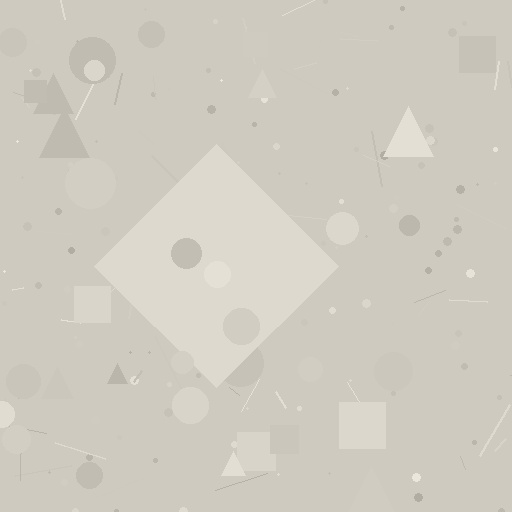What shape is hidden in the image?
A diamond is hidden in the image.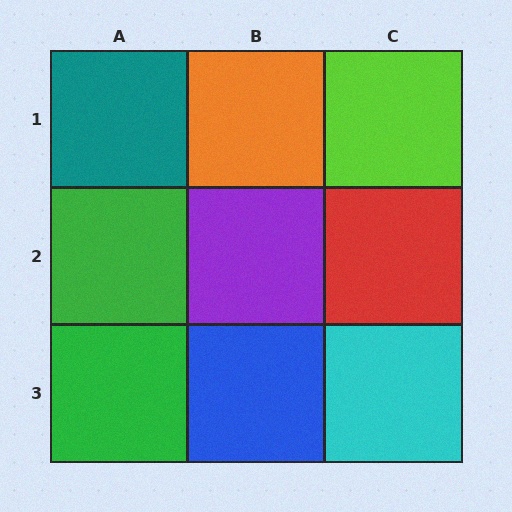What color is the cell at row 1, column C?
Lime.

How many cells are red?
1 cell is red.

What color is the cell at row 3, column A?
Green.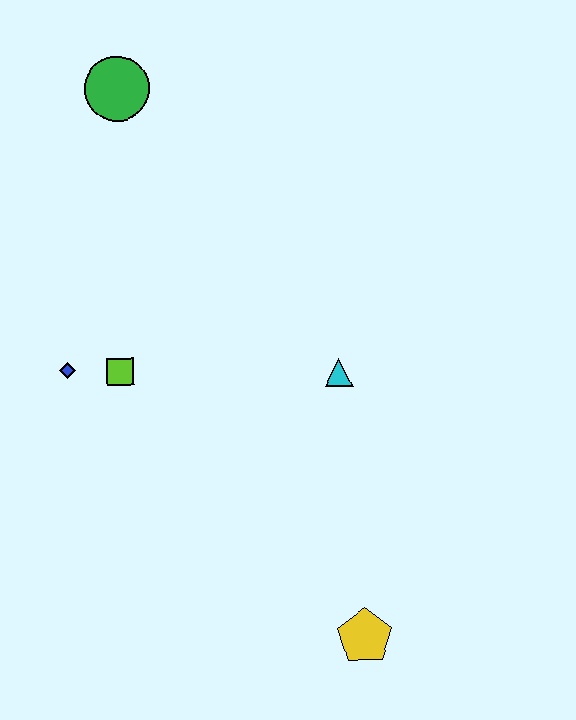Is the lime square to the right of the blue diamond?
Yes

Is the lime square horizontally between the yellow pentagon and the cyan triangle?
No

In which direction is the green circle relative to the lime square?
The green circle is above the lime square.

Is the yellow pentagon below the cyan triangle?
Yes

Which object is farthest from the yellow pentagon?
The green circle is farthest from the yellow pentagon.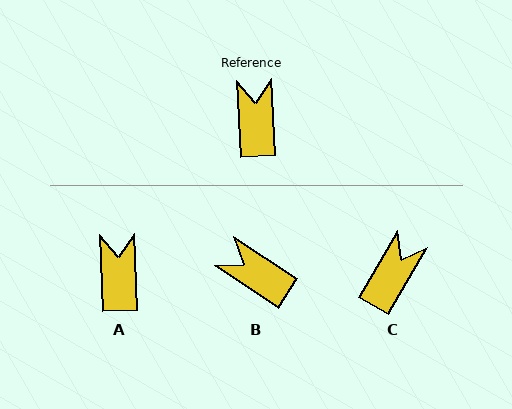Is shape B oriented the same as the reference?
No, it is off by about 55 degrees.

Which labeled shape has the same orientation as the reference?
A.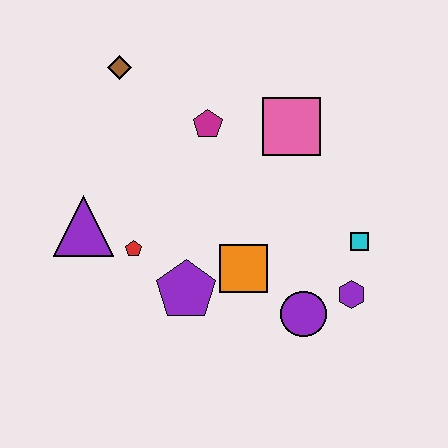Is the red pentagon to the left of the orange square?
Yes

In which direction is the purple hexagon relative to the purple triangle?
The purple hexagon is to the right of the purple triangle.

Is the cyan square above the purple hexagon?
Yes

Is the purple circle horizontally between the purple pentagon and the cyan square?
Yes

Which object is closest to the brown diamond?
The magenta pentagon is closest to the brown diamond.